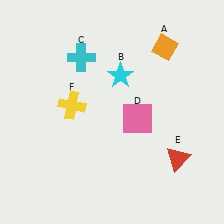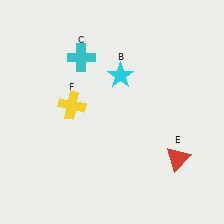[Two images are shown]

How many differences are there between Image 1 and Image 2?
There are 2 differences between the two images.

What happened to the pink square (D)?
The pink square (D) was removed in Image 2. It was in the bottom-right area of Image 1.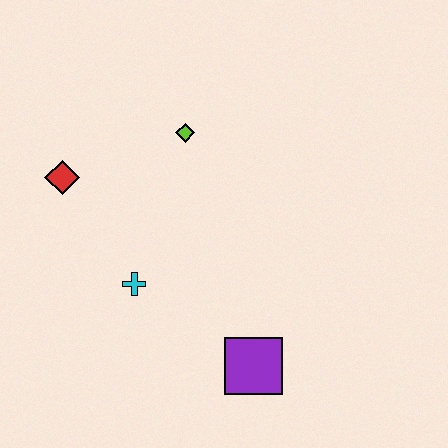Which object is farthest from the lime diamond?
The purple square is farthest from the lime diamond.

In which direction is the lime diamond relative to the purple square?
The lime diamond is above the purple square.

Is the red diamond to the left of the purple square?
Yes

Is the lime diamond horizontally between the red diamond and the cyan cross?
No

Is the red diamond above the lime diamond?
No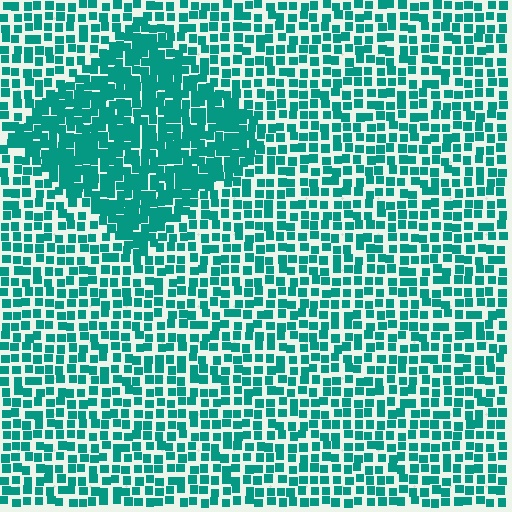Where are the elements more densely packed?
The elements are more densely packed inside the diamond boundary.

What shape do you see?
I see a diamond.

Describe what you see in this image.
The image contains small teal elements arranged at two different densities. A diamond-shaped region is visible where the elements are more densely packed than the surrounding area.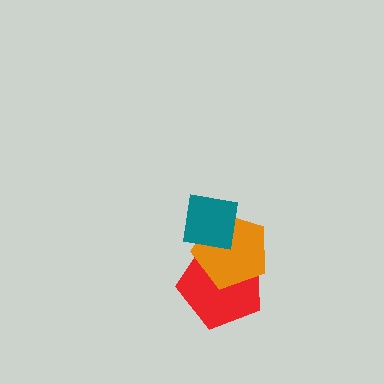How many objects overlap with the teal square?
2 objects overlap with the teal square.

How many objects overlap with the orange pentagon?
2 objects overlap with the orange pentagon.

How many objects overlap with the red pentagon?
2 objects overlap with the red pentagon.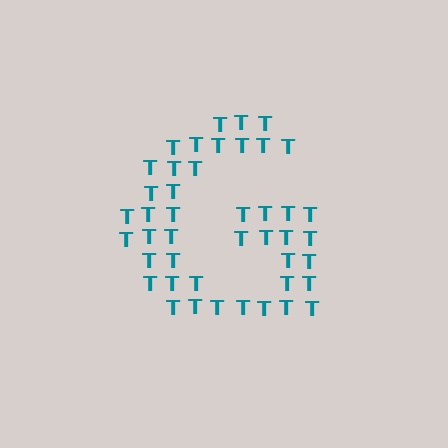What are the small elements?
The small elements are letter T's.